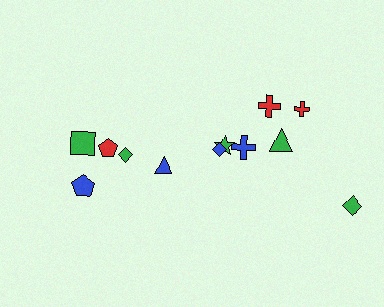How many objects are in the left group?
There are 5 objects.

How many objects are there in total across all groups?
There are 12 objects.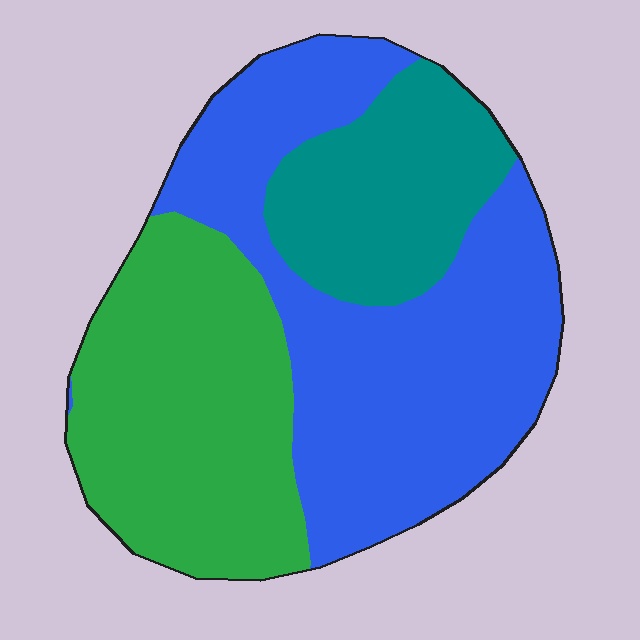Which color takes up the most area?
Blue, at roughly 45%.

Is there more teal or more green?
Green.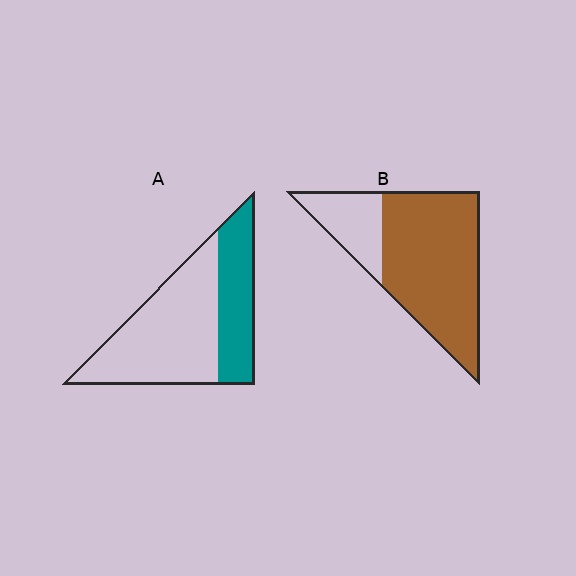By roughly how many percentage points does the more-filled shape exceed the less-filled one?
By roughly 40 percentage points (B over A).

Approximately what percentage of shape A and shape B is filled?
A is approximately 35% and B is approximately 75%.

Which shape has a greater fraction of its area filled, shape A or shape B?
Shape B.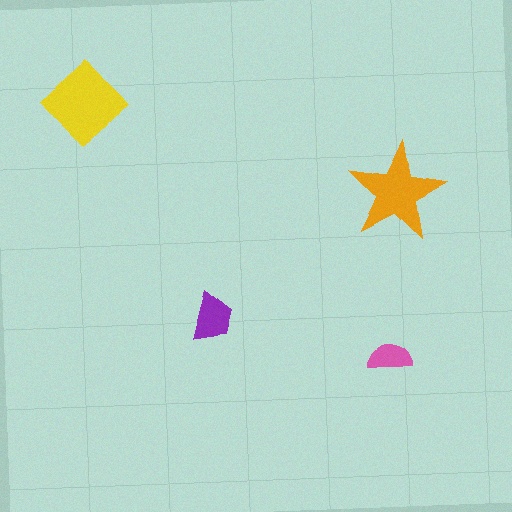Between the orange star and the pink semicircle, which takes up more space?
The orange star.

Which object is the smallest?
The pink semicircle.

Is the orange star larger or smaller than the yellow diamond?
Smaller.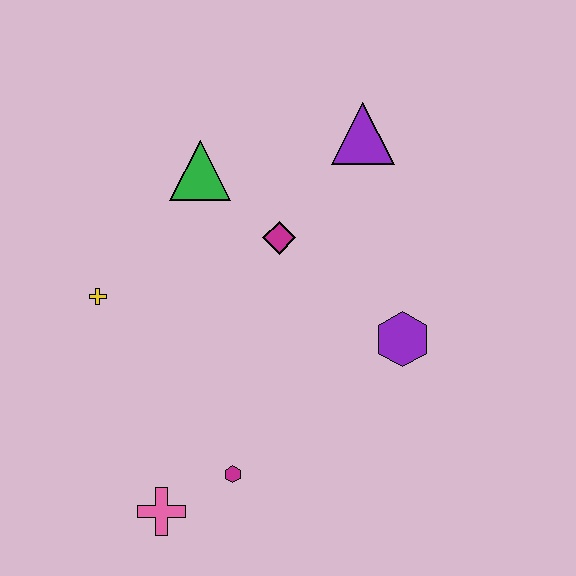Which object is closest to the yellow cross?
The green triangle is closest to the yellow cross.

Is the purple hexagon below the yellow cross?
Yes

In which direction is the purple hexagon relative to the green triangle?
The purple hexagon is to the right of the green triangle.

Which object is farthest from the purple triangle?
The pink cross is farthest from the purple triangle.